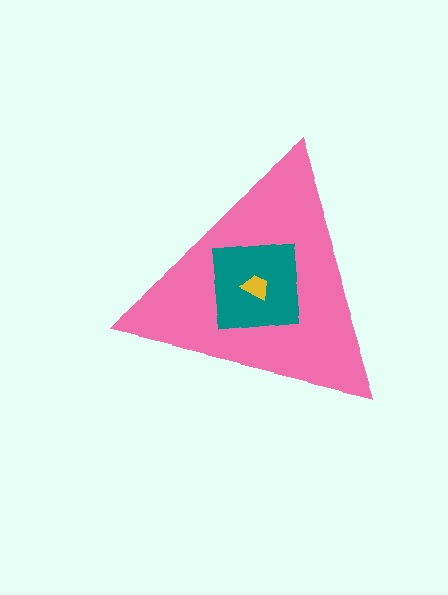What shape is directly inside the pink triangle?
The teal square.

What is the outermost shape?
The pink triangle.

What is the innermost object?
The yellow trapezoid.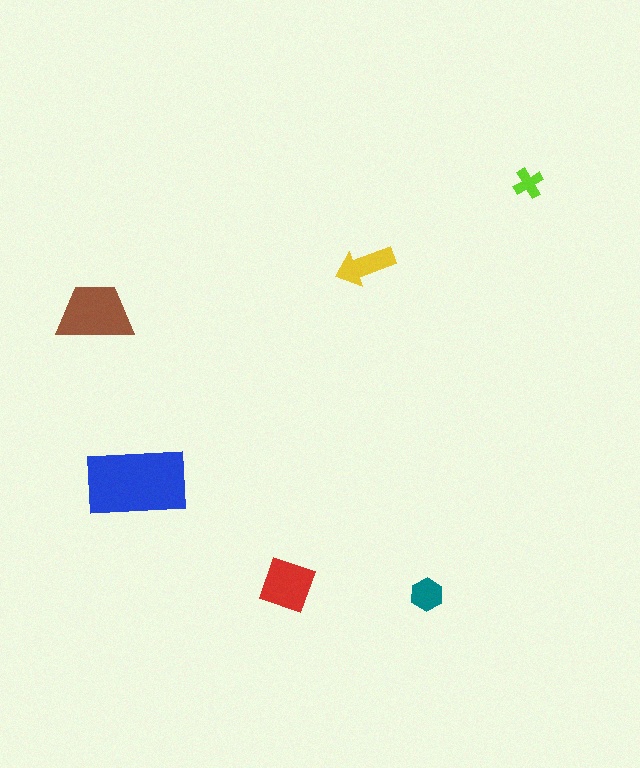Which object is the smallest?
The lime cross.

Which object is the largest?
The blue rectangle.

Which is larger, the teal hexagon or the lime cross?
The teal hexagon.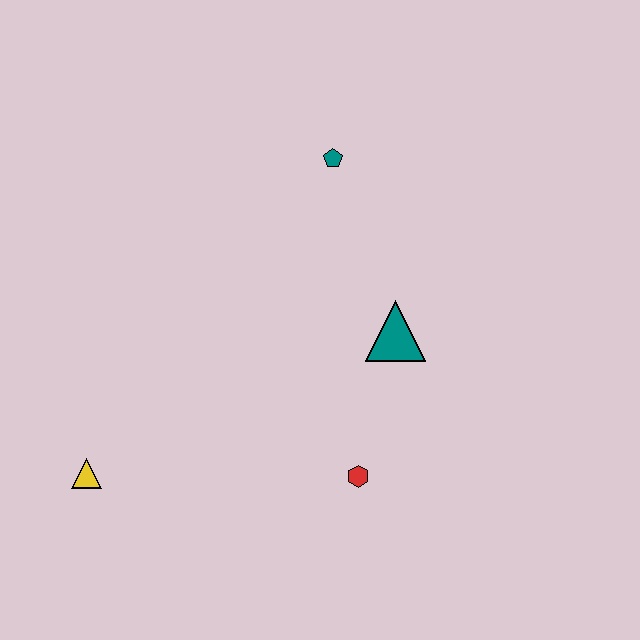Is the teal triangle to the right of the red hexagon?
Yes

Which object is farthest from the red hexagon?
The teal pentagon is farthest from the red hexagon.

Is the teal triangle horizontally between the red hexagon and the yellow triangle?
No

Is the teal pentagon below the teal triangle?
No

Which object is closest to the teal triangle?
The red hexagon is closest to the teal triangle.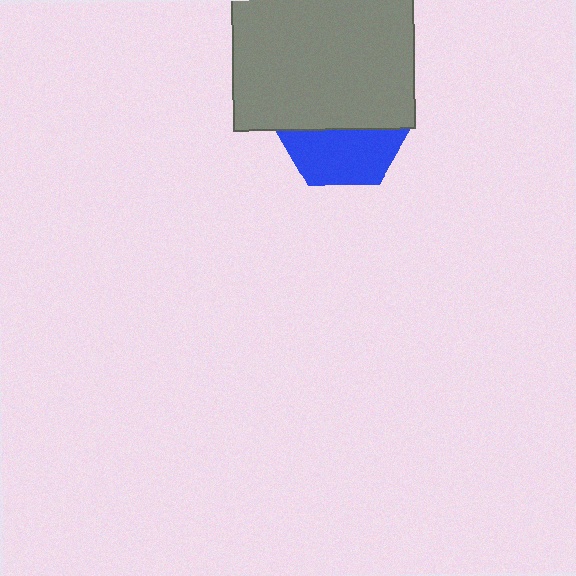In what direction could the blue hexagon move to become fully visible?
The blue hexagon could move down. That would shift it out from behind the gray square entirely.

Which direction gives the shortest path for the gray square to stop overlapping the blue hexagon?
Moving up gives the shortest separation.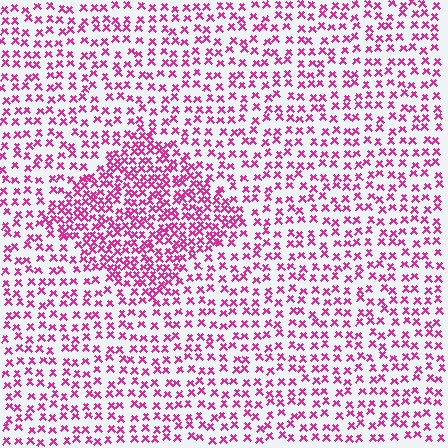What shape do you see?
I see a diamond.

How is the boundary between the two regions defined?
The boundary is defined by a change in element density (approximately 1.9x ratio). All elements are the same color, size, and shape.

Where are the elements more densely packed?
The elements are more densely packed inside the diamond boundary.